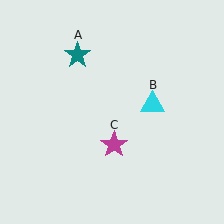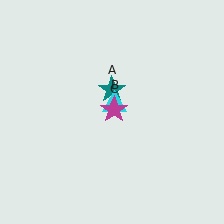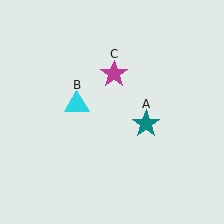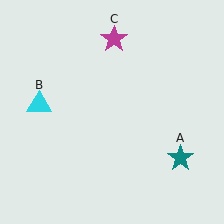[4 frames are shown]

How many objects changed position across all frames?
3 objects changed position: teal star (object A), cyan triangle (object B), magenta star (object C).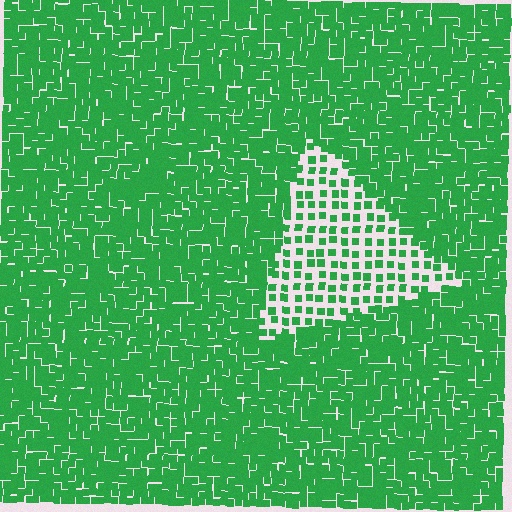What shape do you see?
I see a triangle.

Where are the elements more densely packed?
The elements are more densely packed outside the triangle boundary.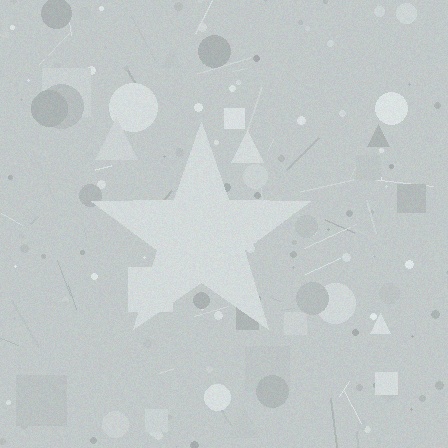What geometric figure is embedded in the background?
A star is embedded in the background.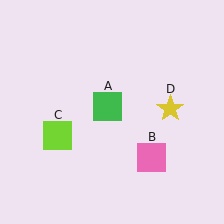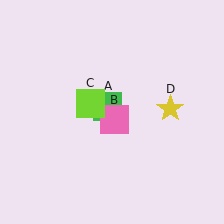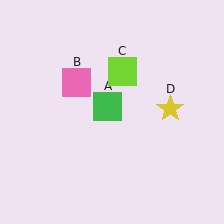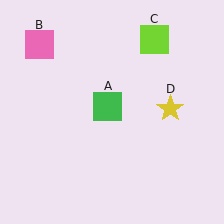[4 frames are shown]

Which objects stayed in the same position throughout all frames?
Green square (object A) and yellow star (object D) remained stationary.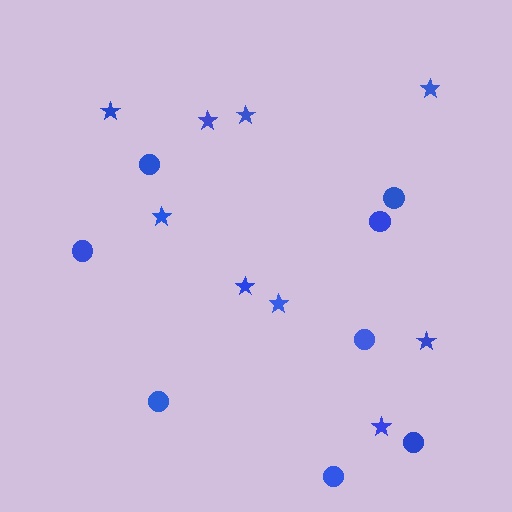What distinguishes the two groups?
There are 2 groups: one group of stars (9) and one group of circles (8).